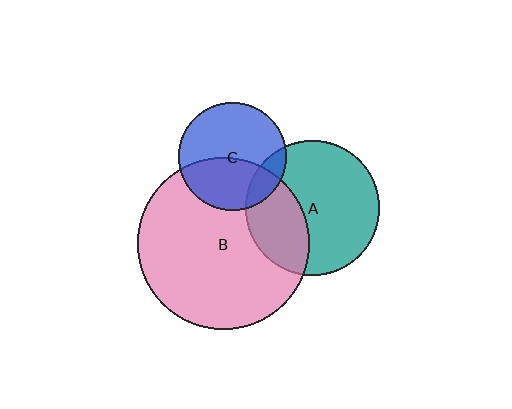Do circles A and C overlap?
Yes.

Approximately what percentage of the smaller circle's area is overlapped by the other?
Approximately 15%.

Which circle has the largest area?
Circle B (pink).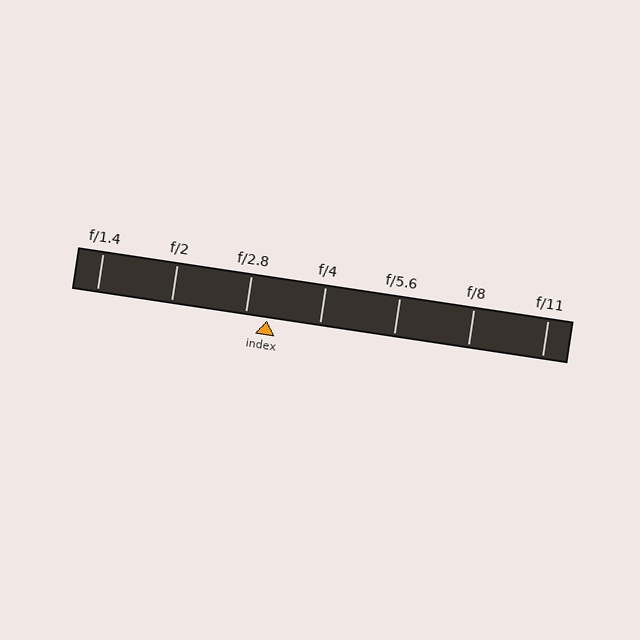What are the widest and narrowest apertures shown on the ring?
The widest aperture shown is f/1.4 and the narrowest is f/11.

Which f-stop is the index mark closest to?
The index mark is closest to f/2.8.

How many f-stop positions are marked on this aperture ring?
There are 7 f-stop positions marked.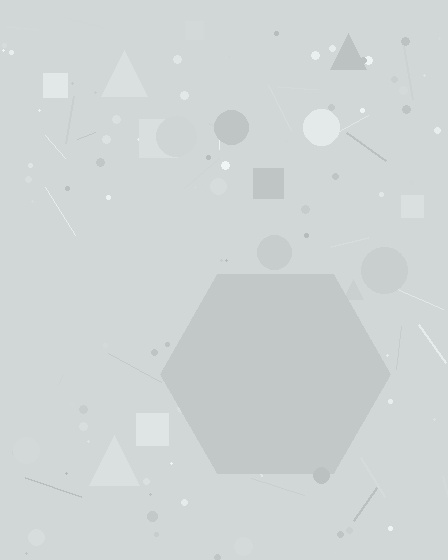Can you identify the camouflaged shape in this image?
The camouflaged shape is a hexagon.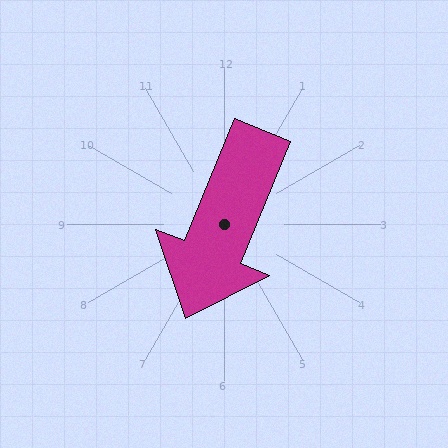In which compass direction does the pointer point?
South.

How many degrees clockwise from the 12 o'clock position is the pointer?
Approximately 202 degrees.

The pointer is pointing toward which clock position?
Roughly 7 o'clock.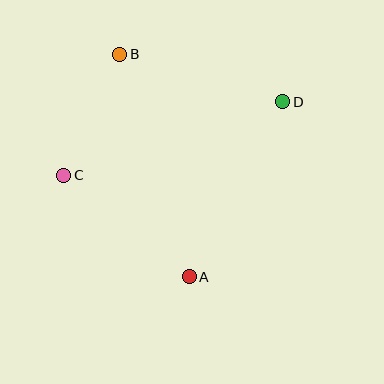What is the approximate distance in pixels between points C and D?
The distance between C and D is approximately 231 pixels.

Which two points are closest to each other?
Points B and C are closest to each other.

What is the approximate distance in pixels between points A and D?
The distance between A and D is approximately 198 pixels.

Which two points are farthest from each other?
Points A and B are farthest from each other.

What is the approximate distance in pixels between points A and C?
The distance between A and C is approximately 161 pixels.